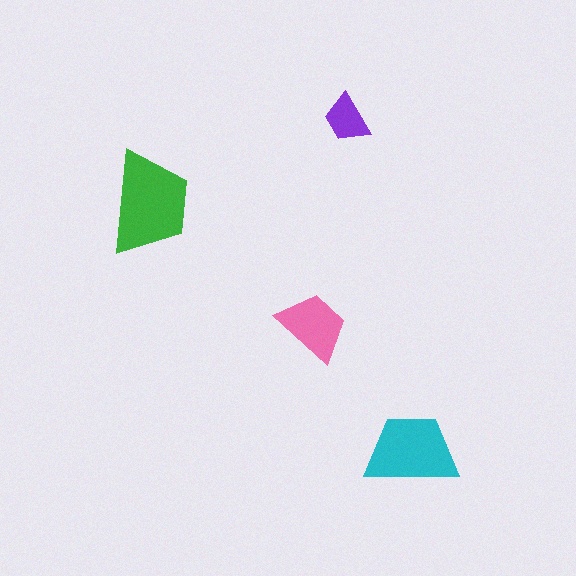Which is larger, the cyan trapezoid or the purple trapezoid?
The cyan one.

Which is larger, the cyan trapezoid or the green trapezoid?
The green one.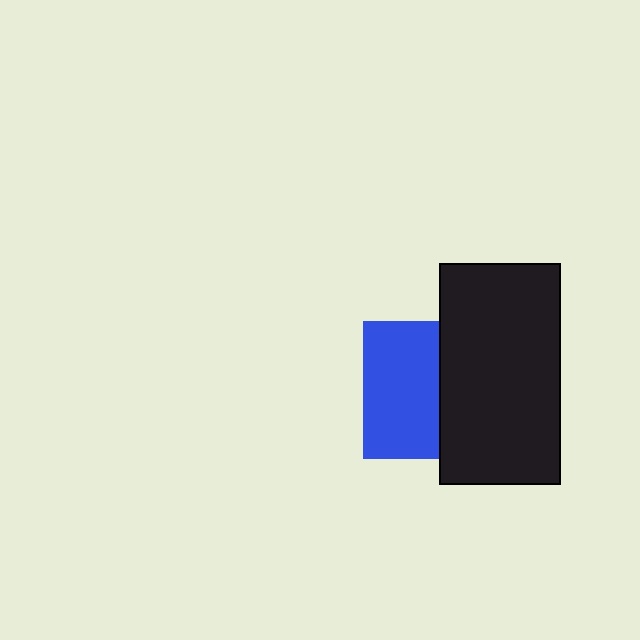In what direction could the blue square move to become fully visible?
The blue square could move left. That would shift it out from behind the black rectangle entirely.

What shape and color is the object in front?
The object in front is a black rectangle.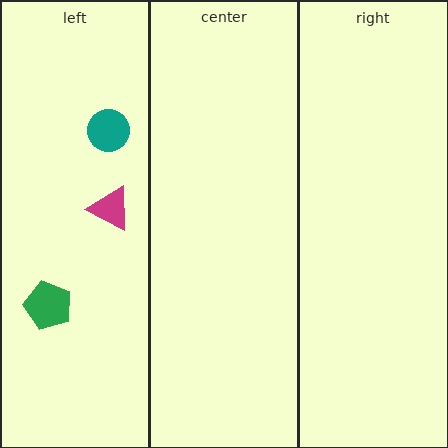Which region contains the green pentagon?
The left region.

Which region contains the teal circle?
The left region.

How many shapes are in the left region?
3.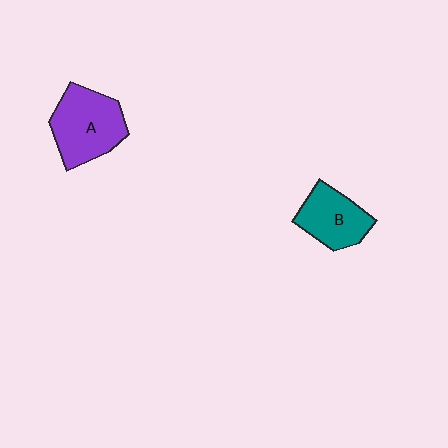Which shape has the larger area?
Shape A (purple).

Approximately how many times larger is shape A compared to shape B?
Approximately 1.3 times.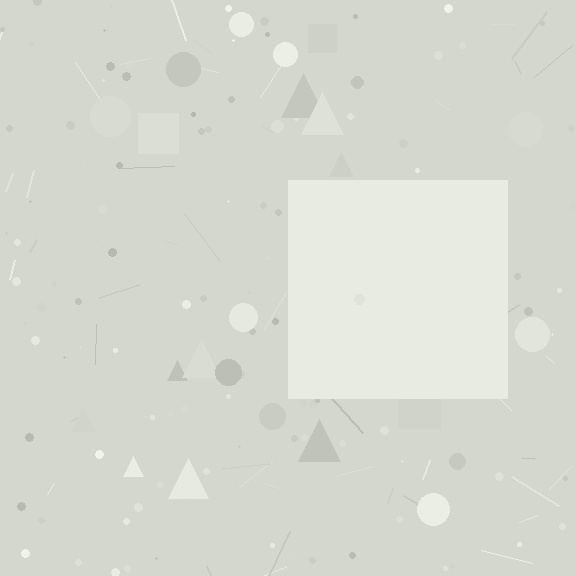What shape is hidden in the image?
A square is hidden in the image.